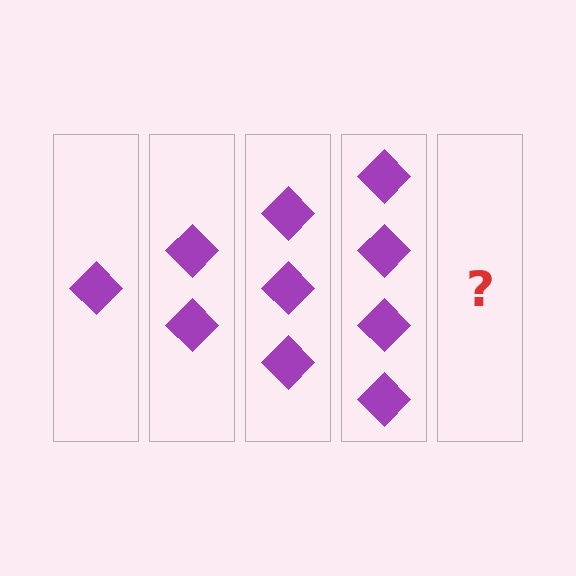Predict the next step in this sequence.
The next step is 5 diamonds.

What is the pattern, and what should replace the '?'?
The pattern is that each step adds one more diamond. The '?' should be 5 diamonds.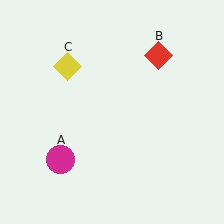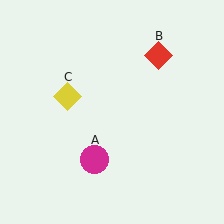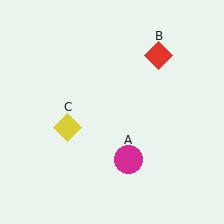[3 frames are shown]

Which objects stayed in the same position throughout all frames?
Red diamond (object B) remained stationary.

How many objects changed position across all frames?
2 objects changed position: magenta circle (object A), yellow diamond (object C).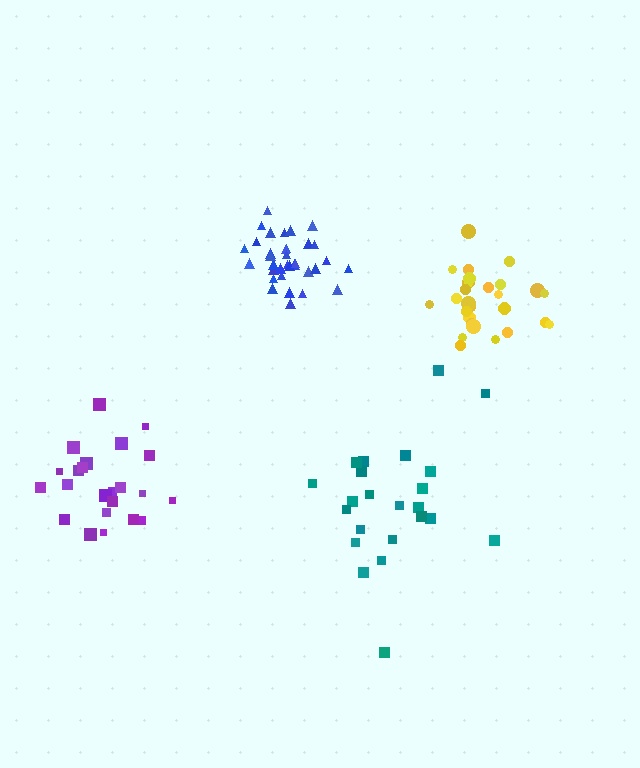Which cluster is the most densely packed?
Blue.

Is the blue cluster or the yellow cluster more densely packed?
Blue.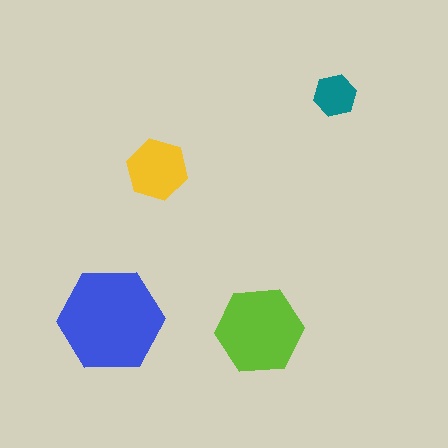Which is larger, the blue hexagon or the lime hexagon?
The blue one.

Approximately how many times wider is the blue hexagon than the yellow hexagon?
About 1.5 times wider.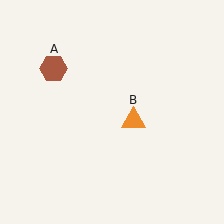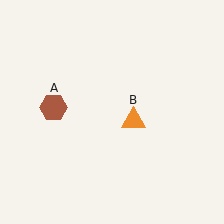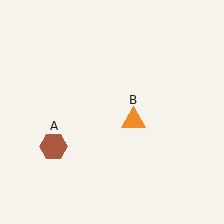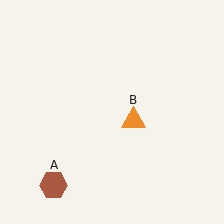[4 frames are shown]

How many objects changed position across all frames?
1 object changed position: brown hexagon (object A).